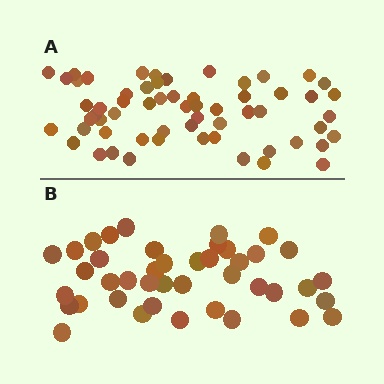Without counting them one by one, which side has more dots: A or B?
Region A (the top region) has more dots.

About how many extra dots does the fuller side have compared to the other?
Region A has approximately 20 more dots than region B.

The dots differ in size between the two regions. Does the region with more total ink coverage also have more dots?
No. Region B has more total ink coverage because its dots are larger, but region A actually contains more individual dots. Total area can be misleading — the number of items is what matters here.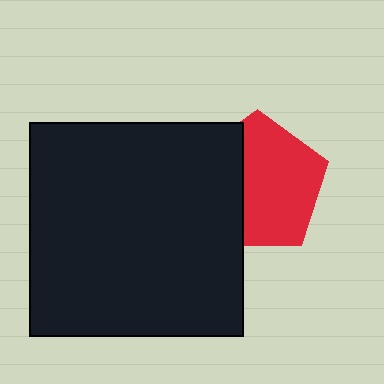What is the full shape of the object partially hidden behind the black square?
The partially hidden object is a red pentagon.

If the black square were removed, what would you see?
You would see the complete red pentagon.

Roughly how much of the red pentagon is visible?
About half of it is visible (roughly 63%).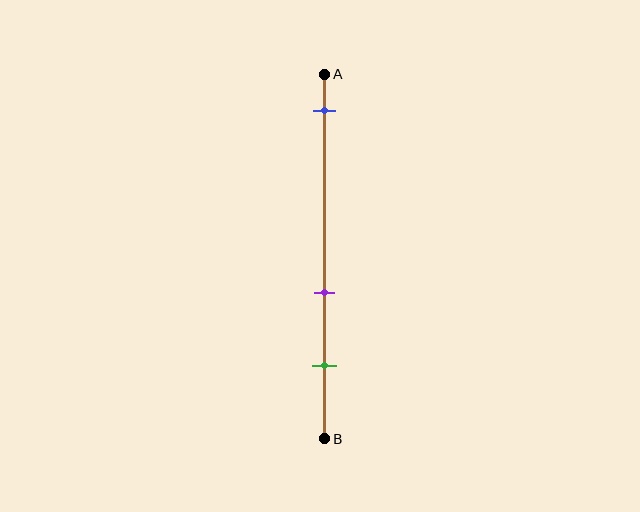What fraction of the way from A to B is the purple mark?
The purple mark is approximately 60% (0.6) of the way from A to B.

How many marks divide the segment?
There are 3 marks dividing the segment.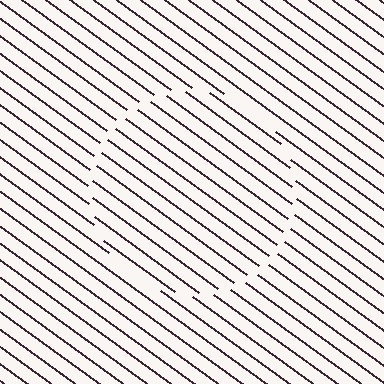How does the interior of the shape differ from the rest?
The interior of the shape contains the same grating, shifted by half a period — the contour is defined by the phase discontinuity where line-ends from the inner and outer gratings abut.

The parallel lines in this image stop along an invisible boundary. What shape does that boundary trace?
An illusory circle. The interior of the shape contains the same grating, shifted by half a period — the contour is defined by the phase discontinuity where line-ends from the inner and outer gratings abut.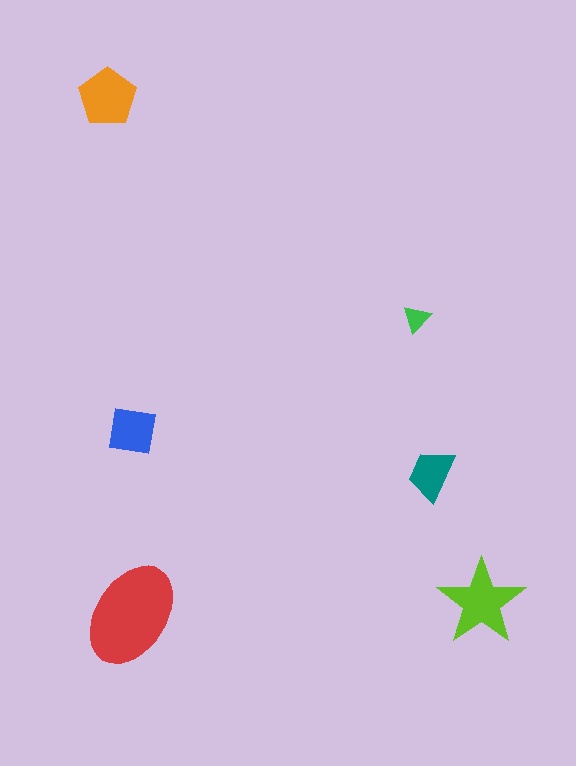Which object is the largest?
The red ellipse.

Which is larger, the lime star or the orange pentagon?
The lime star.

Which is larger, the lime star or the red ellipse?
The red ellipse.